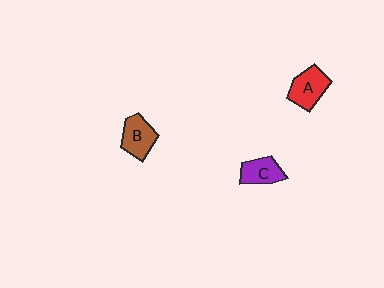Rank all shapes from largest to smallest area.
From largest to smallest: A (red), B (brown), C (purple).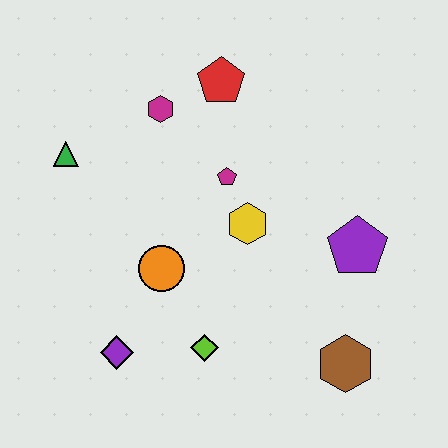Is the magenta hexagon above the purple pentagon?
Yes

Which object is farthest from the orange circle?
The brown hexagon is farthest from the orange circle.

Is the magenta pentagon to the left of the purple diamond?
No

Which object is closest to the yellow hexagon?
The magenta pentagon is closest to the yellow hexagon.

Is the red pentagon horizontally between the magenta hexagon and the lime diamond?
No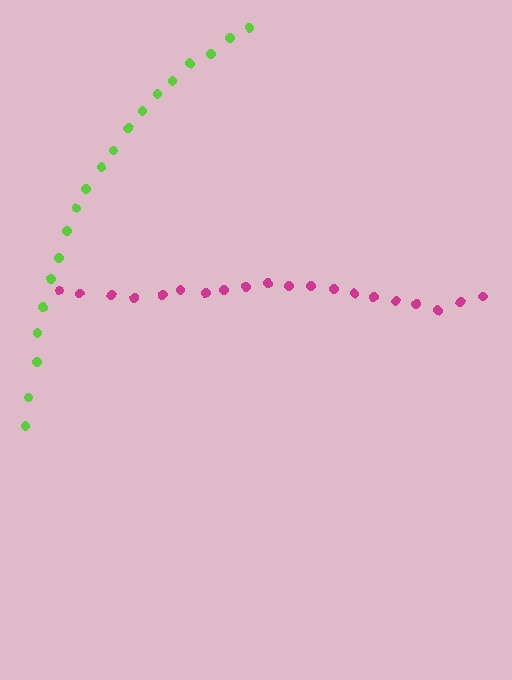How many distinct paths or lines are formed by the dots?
There are 2 distinct paths.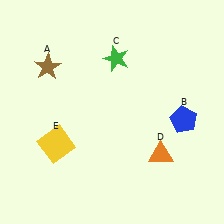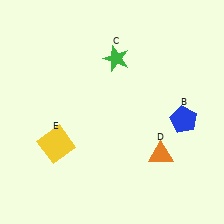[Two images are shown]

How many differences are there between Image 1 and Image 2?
There is 1 difference between the two images.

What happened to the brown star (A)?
The brown star (A) was removed in Image 2. It was in the top-left area of Image 1.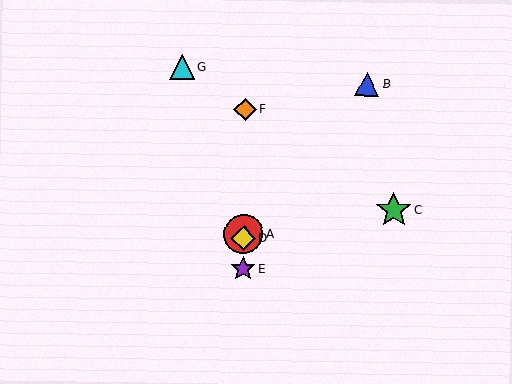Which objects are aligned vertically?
Objects A, D, E, F are aligned vertically.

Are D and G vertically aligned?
No, D is at x≈243 and G is at x≈182.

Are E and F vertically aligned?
Yes, both are at x≈243.